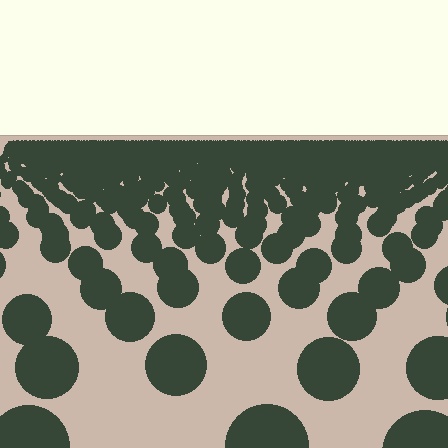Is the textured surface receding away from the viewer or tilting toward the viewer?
The surface is receding away from the viewer. Texture elements get smaller and denser toward the top.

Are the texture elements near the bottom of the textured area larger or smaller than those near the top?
Larger. Near the bottom, elements are closer to the viewer and appear at a bigger on-screen size.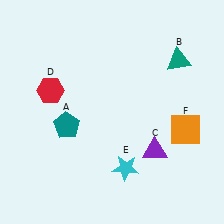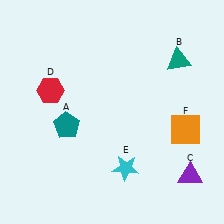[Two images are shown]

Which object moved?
The purple triangle (C) moved right.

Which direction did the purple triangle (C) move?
The purple triangle (C) moved right.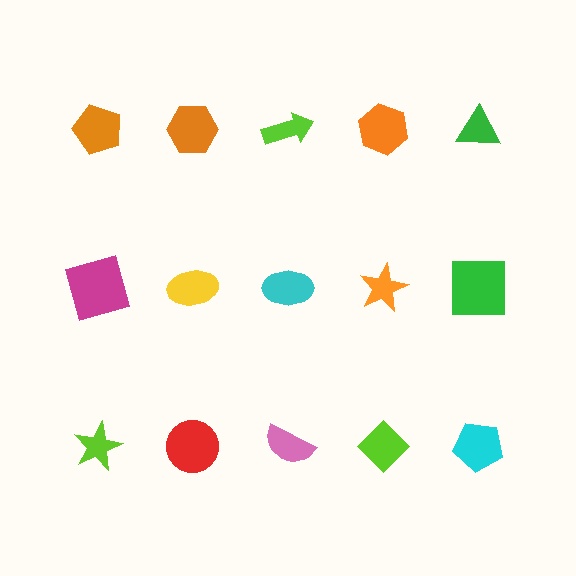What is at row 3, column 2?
A red circle.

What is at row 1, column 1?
An orange pentagon.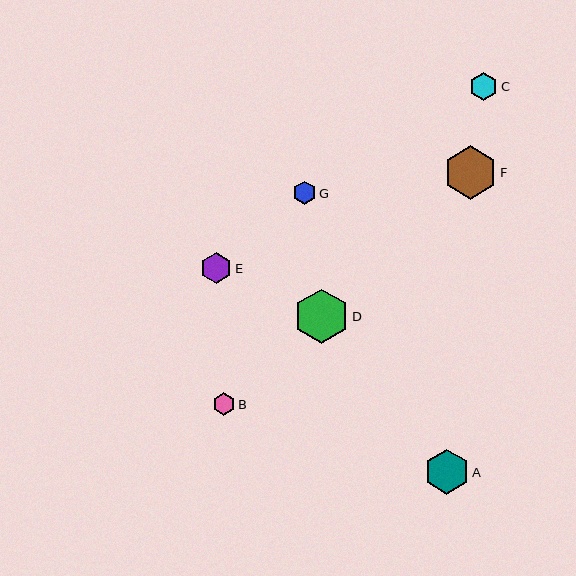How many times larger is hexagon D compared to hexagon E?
Hexagon D is approximately 1.8 times the size of hexagon E.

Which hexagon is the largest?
Hexagon D is the largest with a size of approximately 54 pixels.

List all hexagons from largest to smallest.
From largest to smallest: D, F, A, E, C, G, B.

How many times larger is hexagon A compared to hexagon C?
Hexagon A is approximately 1.6 times the size of hexagon C.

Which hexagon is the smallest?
Hexagon B is the smallest with a size of approximately 22 pixels.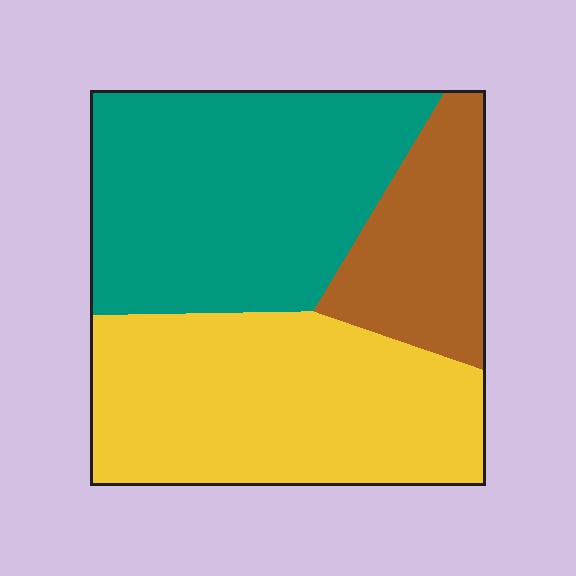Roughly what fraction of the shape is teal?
Teal takes up about two fifths (2/5) of the shape.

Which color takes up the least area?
Brown, at roughly 20%.